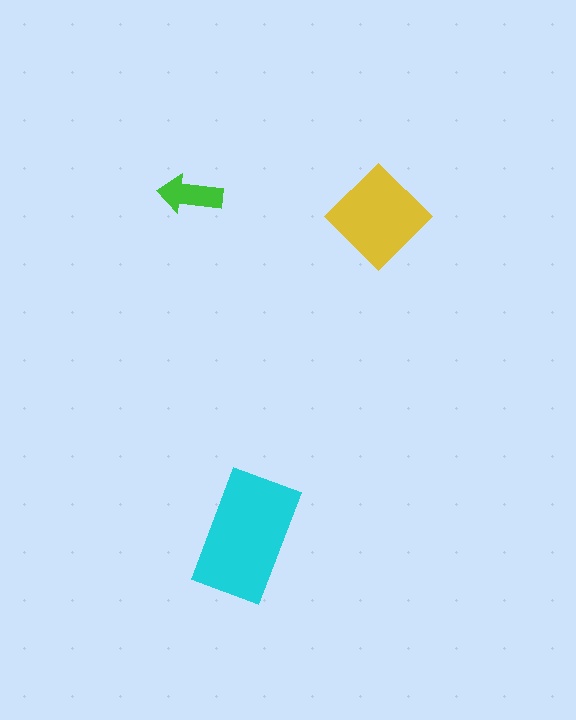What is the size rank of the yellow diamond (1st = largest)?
2nd.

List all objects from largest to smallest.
The cyan rectangle, the yellow diamond, the green arrow.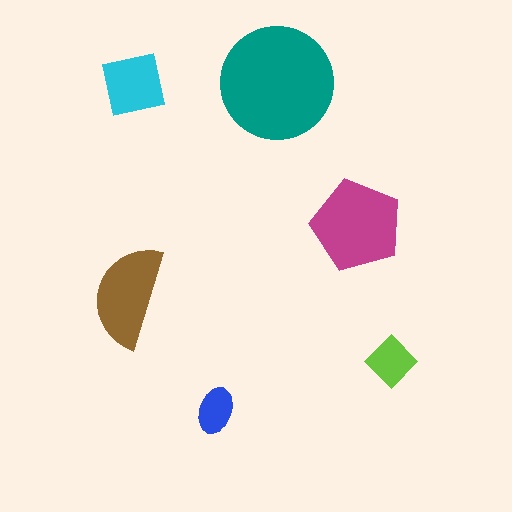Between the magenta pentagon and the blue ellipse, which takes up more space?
The magenta pentagon.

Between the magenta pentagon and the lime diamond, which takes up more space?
The magenta pentagon.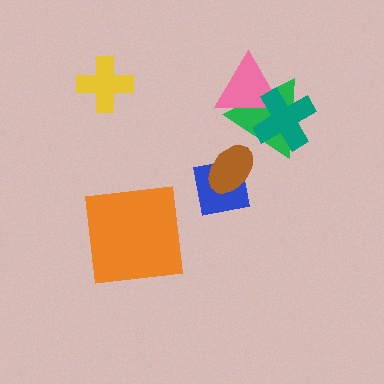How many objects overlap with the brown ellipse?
2 objects overlap with the brown ellipse.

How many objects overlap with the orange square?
0 objects overlap with the orange square.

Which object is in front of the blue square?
The brown ellipse is in front of the blue square.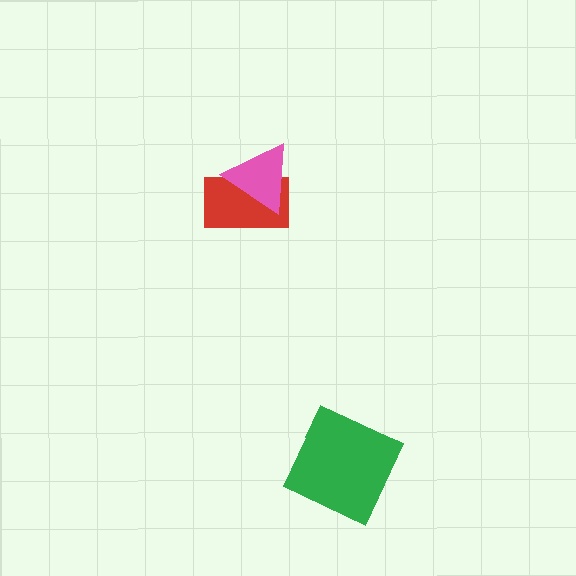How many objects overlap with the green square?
0 objects overlap with the green square.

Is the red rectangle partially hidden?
Yes, it is partially covered by another shape.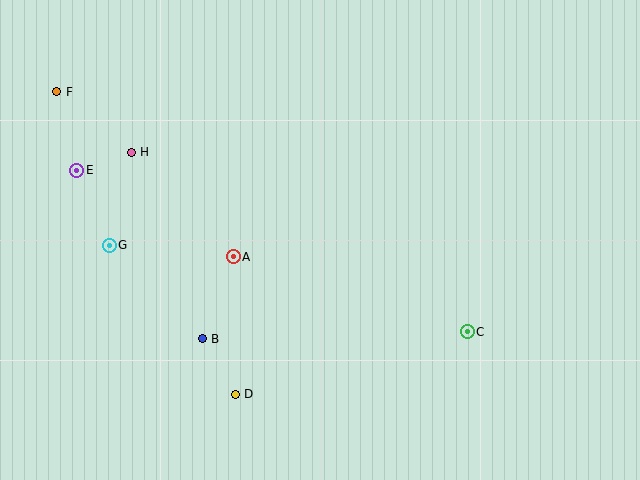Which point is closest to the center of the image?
Point A at (233, 257) is closest to the center.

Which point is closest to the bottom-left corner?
Point B is closest to the bottom-left corner.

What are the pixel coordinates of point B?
Point B is at (202, 339).